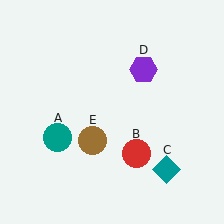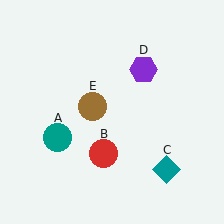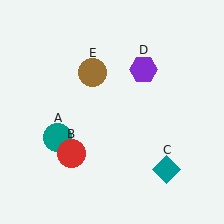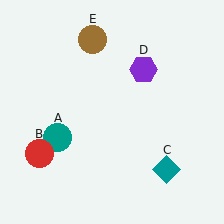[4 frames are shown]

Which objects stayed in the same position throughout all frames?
Teal circle (object A) and teal diamond (object C) and purple hexagon (object D) remained stationary.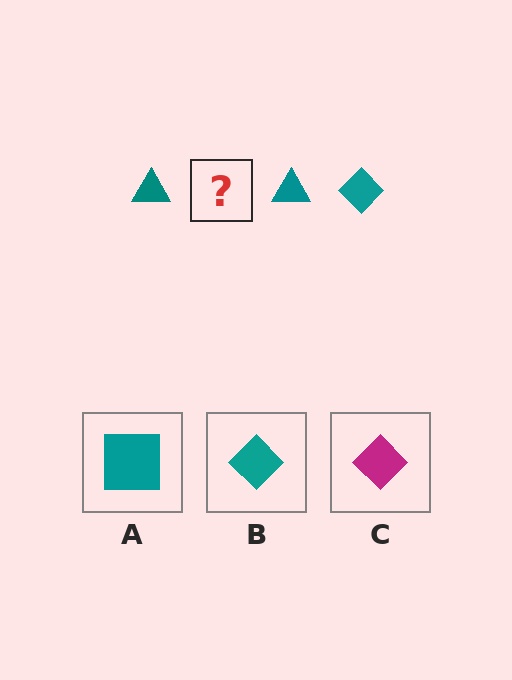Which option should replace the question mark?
Option B.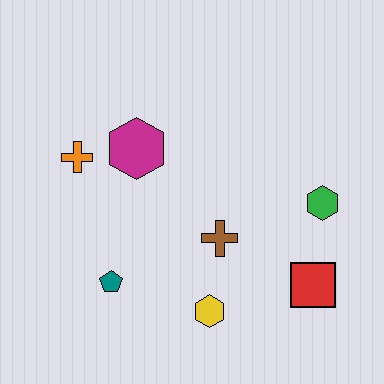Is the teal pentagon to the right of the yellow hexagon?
No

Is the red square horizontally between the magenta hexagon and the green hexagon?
Yes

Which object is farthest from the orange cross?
The red square is farthest from the orange cross.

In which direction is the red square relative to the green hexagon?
The red square is below the green hexagon.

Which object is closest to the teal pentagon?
The yellow hexagon is closest to the teal pentagon.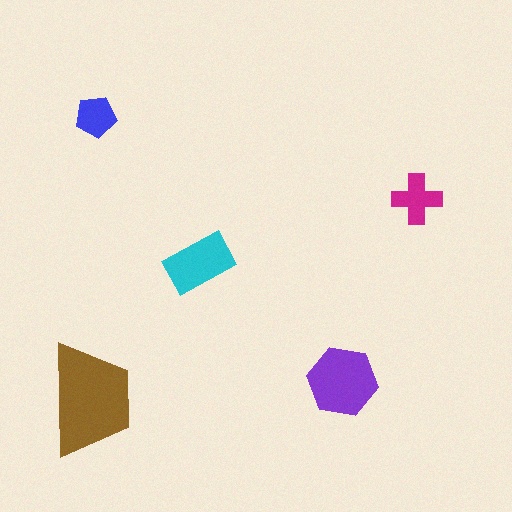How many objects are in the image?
There are 5 objects in the image.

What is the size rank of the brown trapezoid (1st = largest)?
1st.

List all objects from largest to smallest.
The brown trapezoid, the purple hexagon, the cyan rectangle, the magenta cross, the blue pentagon.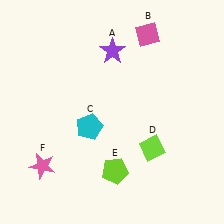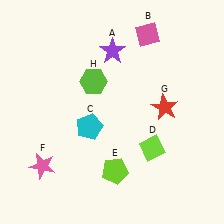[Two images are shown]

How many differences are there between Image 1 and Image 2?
There are 2 differences between the two images.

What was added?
A red star (G), a lime hexagon (H) were added in Image 2.